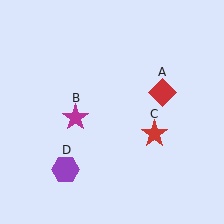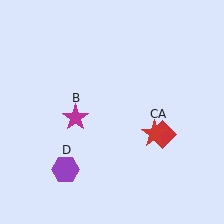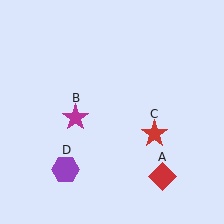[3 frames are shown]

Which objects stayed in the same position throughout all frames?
Magenta star (object B) and red star (object C) and purple hexagon (object D) remained stationary.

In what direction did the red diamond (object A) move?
The red diamond (object A) moved down.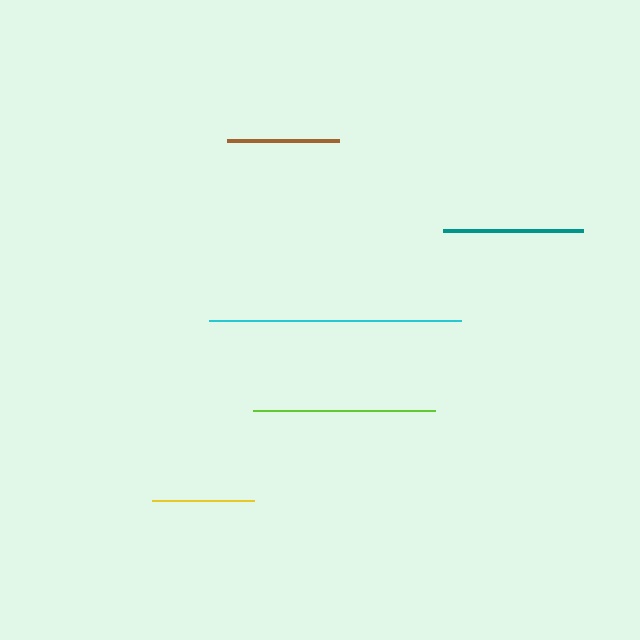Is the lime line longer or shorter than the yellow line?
The lime line is longer than the yellow line.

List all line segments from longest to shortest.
From longest to shortest: cyan, lime, teal, brown, yellow.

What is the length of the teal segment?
The teal segment is approximately 140 pixels long.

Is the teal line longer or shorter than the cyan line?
The cyan line is longer than the teal line.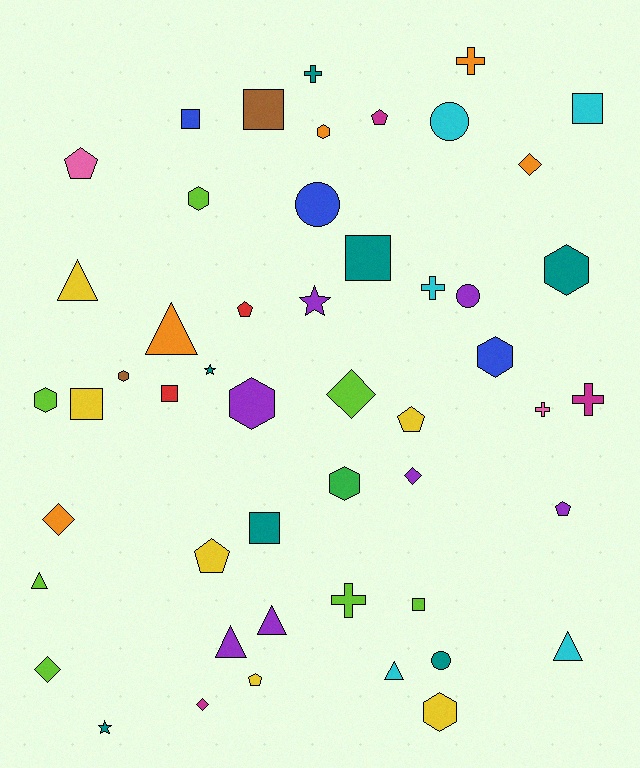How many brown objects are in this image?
There are 2 brown objects.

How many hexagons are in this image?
There are 9 hexagons.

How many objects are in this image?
There are 50 objects.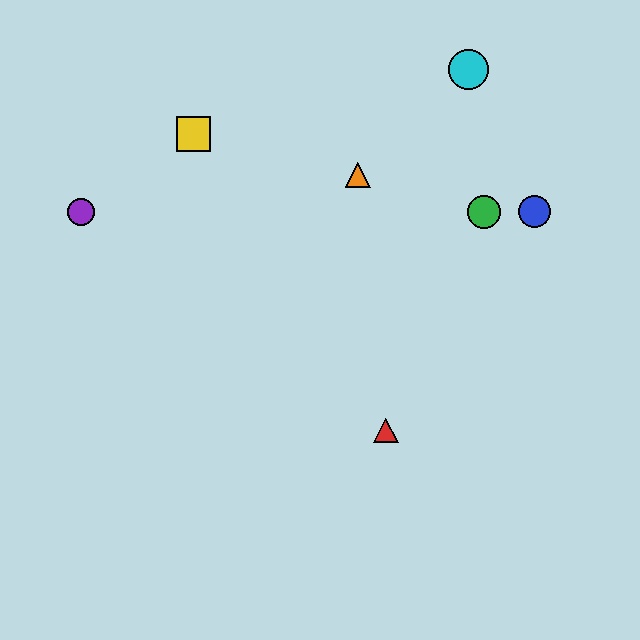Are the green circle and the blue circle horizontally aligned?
Yes, both are at y≈212.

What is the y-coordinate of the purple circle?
The purple circle is at y≈212.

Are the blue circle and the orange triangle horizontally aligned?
No, the blue circle is at y≈212 and the orange triangle is at y≈175.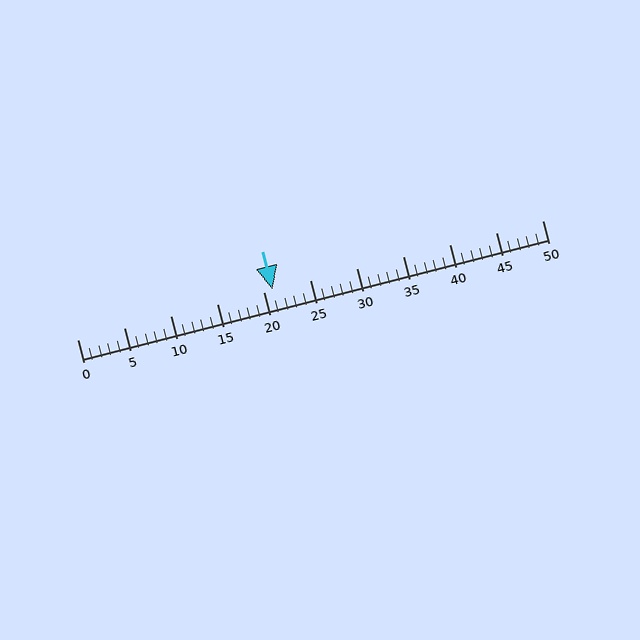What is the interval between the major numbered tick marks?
The major tick marks are spaced 5 units apart.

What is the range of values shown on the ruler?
The ruler shows values from 0 to 50.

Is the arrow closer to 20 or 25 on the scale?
The arrow is closer to 20.